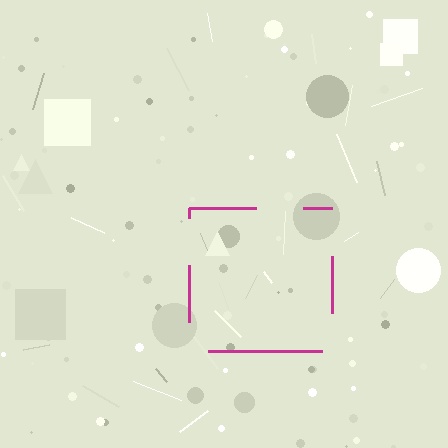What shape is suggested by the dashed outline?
The dashed outline suggests a square.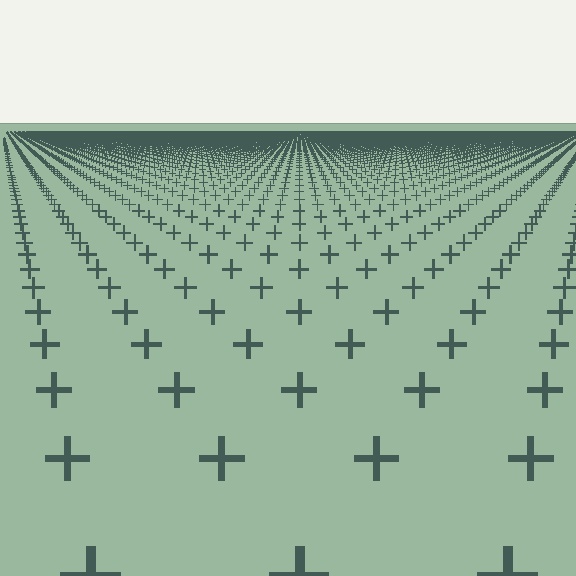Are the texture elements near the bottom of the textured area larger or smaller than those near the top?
Larger. Near the bottom, elements are closer to the viewer and appear at a bigger on-screen size.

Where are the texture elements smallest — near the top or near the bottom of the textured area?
Near the top.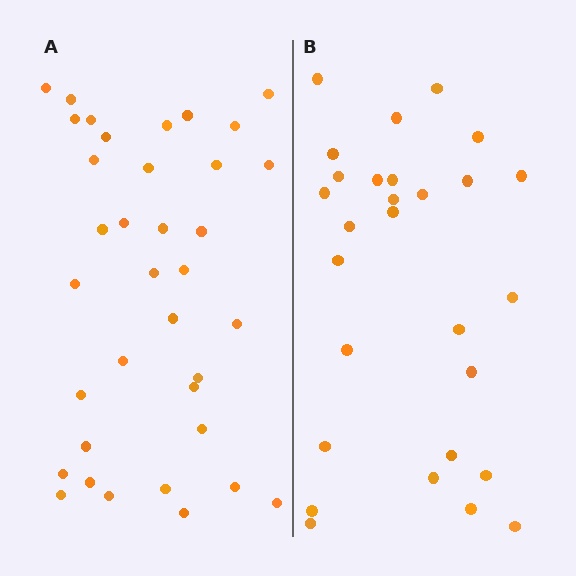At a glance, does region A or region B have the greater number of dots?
Region A (the left region) has more dots.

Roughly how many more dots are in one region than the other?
Region A has roughly 8 or so more dots than region B.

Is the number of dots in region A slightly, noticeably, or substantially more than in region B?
Region A has noticeably more, but not dramatically so. The ratio is roughly 1.3 to 1.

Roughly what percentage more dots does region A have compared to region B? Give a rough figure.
About 30% more.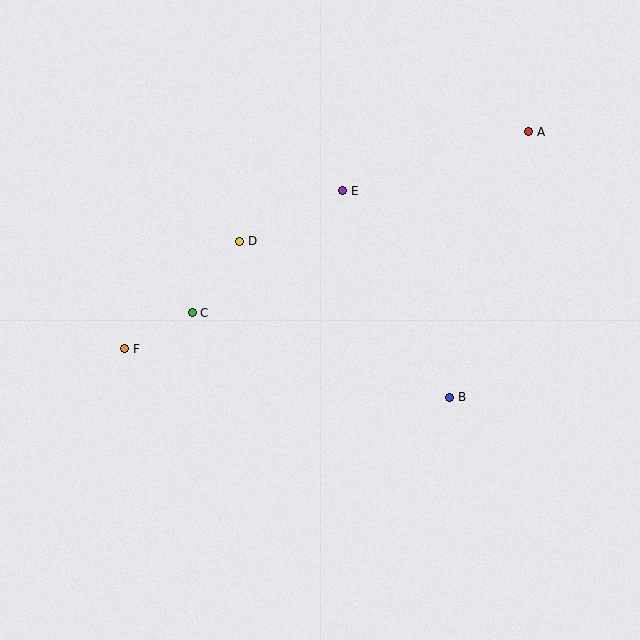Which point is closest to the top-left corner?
Point D is closest to the top-left corner.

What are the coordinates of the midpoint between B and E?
The midpoint between B and E is at (396, 294).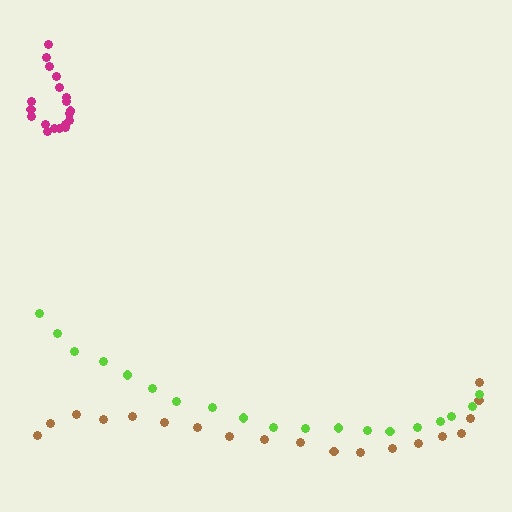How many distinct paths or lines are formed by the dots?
There are 3 distinct paths.